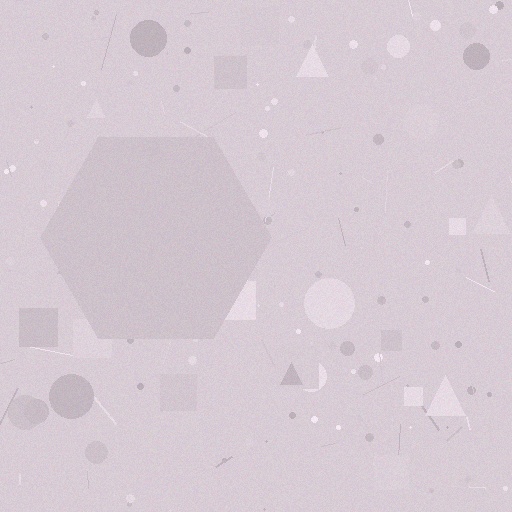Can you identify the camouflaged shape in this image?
The camouflaged shape is a hexagon.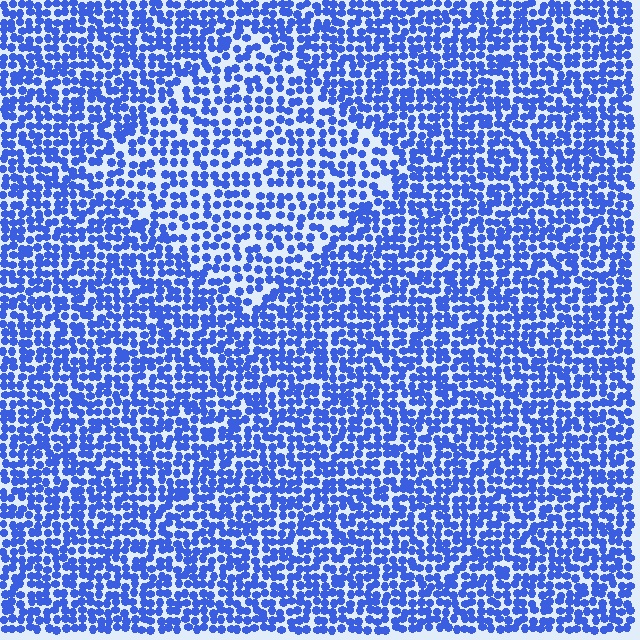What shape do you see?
I see a diamond.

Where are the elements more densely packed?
The elements are more densely packed outside the diamond boundary.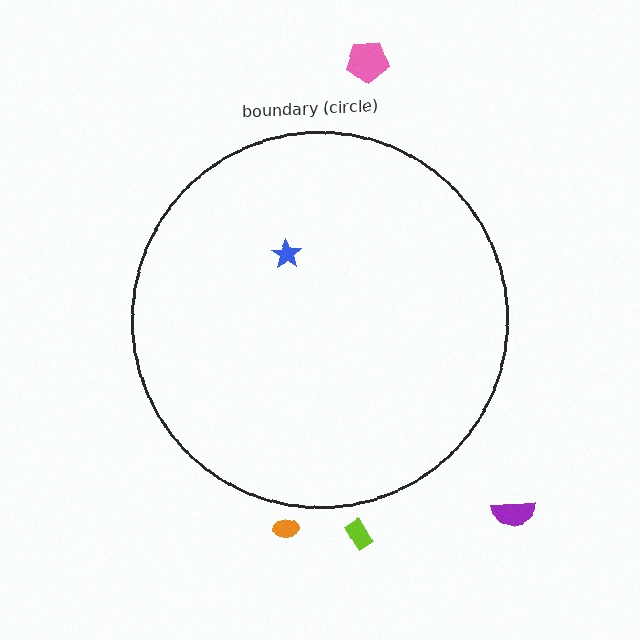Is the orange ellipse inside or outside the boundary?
Outside.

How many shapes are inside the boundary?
1 inside, 4 outside.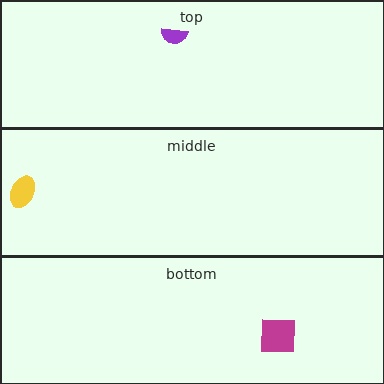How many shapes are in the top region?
1.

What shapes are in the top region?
The purple semicircle.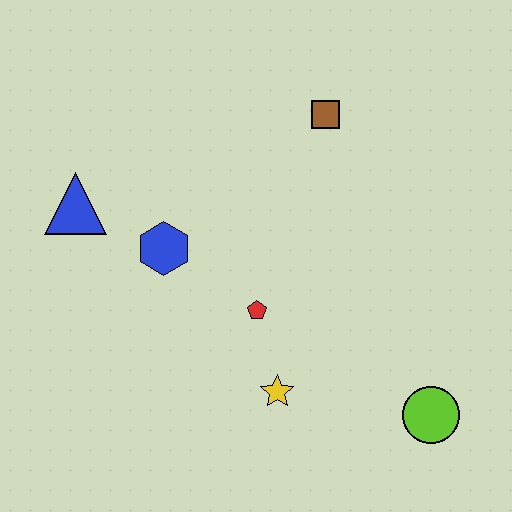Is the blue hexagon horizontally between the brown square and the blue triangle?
Yes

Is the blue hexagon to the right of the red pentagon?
No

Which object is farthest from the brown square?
The lime circle is farthest from the brown square.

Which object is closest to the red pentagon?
The yellow star is closest to the red pentagon.